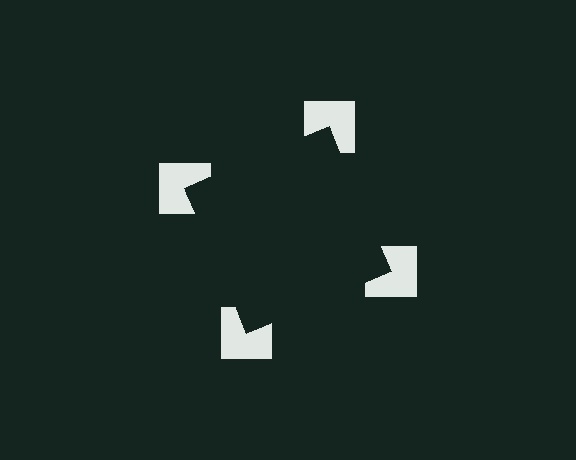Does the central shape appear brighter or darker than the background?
It typically appears slightly darker than the background, even though no actual brightness change is drawn.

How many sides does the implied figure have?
4 sides.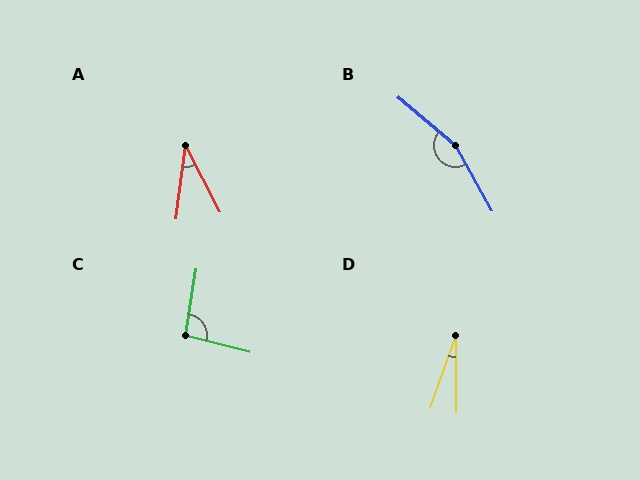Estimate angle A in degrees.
Approximately 35 degrees.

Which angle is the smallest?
D, at approximately 20 degrees.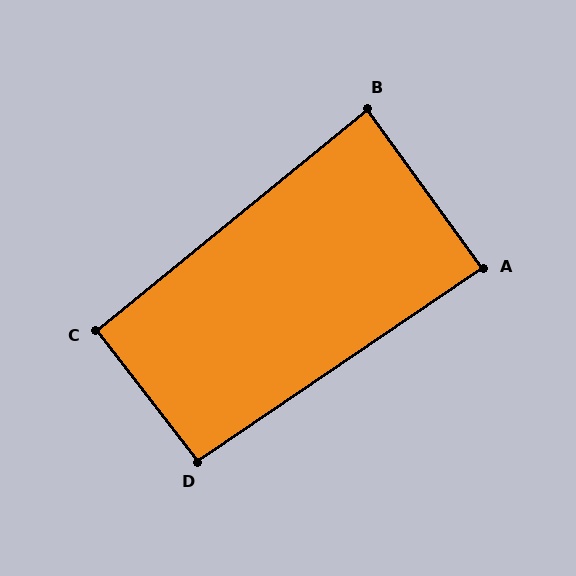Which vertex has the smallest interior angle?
B, at approximately 86 degrees.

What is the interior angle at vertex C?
Approximately 92 degrees (approximately right).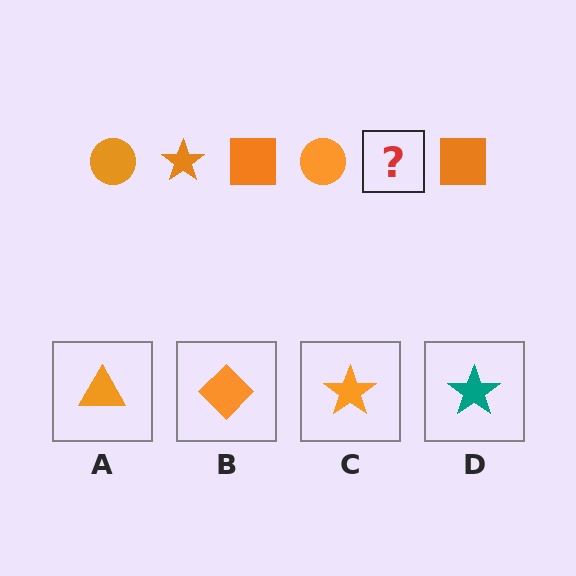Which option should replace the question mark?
Option C.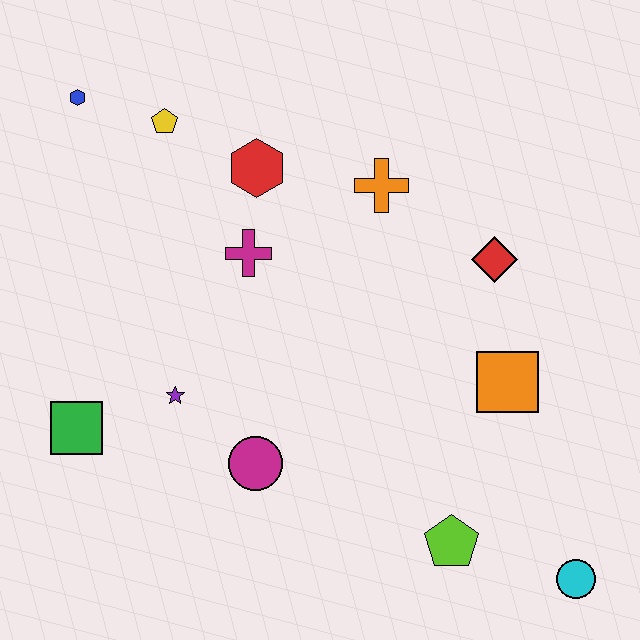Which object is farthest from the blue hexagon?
The cyan circle is farthest from the blue hexagon.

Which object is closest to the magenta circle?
The purple star is closest to the magenta circle.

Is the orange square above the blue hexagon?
No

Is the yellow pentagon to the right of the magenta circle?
No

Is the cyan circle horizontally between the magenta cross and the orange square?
No